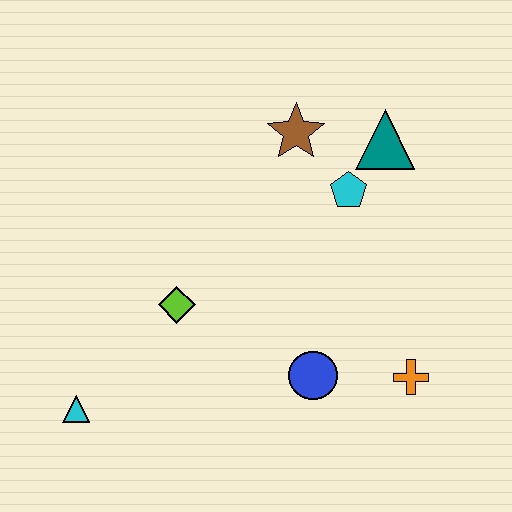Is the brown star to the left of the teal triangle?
Yes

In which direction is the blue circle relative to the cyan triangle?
The blue circle is to the right of the cyan triangle.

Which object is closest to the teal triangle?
The cyan pentagon is closest to the teal triangle.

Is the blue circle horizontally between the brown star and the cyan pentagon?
Yes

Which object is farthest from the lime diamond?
The teal triangle is farthest from the lime diamond.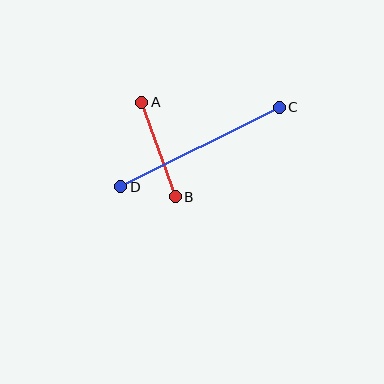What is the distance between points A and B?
The distance is approximately 100 pixels.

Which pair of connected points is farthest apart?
Points C and D are farthest apart.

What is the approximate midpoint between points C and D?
The midpoint is at approximately (200, 147) pixels.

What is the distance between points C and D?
The distance is approximately 177 pixels.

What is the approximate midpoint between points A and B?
The midpoint is at approximately (159, 150) pixels.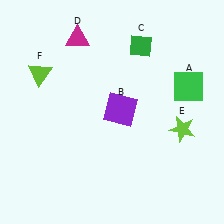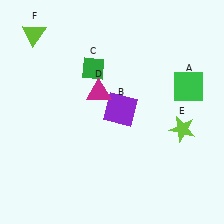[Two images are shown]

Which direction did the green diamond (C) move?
The green diamond (C) moved left.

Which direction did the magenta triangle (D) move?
The magenta triangle (D) moved down.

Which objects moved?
The objects that moved are: the green diamond (C), the magenta triangle (D), the lime triangle (F).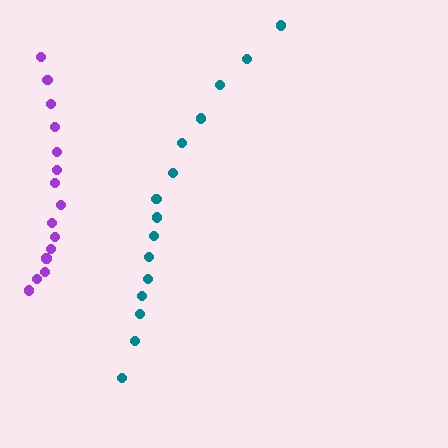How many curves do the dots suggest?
There are 2 distinct paths.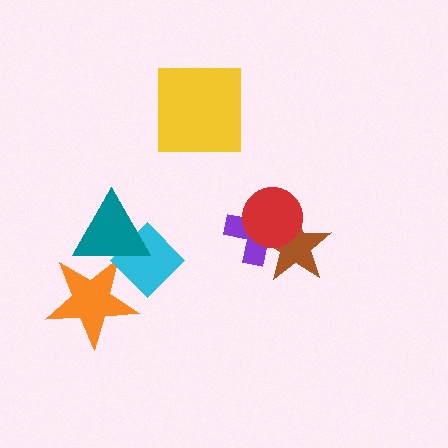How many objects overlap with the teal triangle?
2 objects overlap with the teal triangle.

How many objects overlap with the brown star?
2 objects overlap with the brown star.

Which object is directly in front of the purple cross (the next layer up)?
The brown star is directly in front of the purple cross.